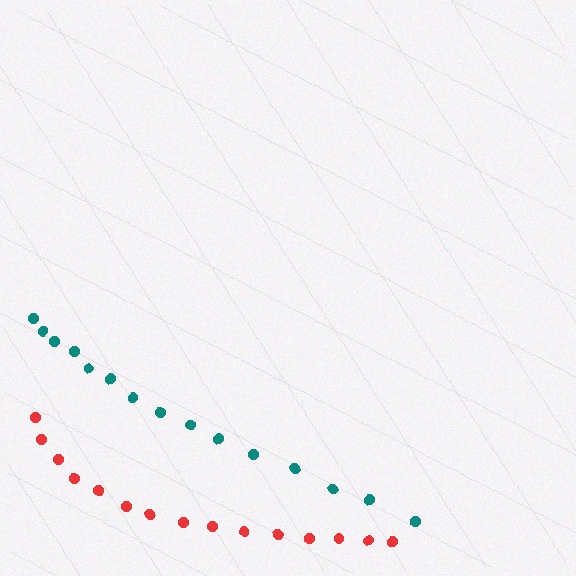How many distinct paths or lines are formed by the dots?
There are 2 distinct paths.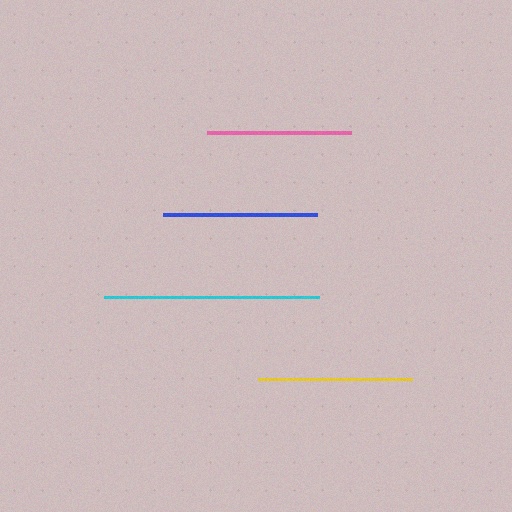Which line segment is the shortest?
The pink line is the shortest at approximately 144 pixels.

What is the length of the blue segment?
The blue segment is approximately 154 pixels long.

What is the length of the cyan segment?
The cyan segment is approximately 215 pixels long.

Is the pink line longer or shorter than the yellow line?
The yellow line is longer than the pink line.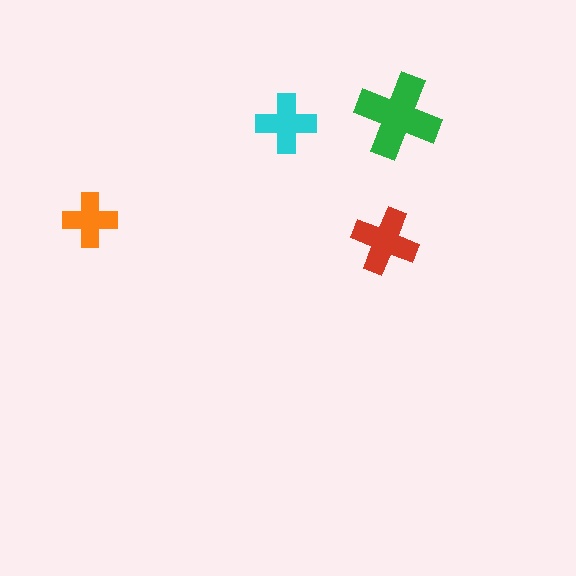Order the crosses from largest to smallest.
the green one, the red one, the cyan one, the orange one.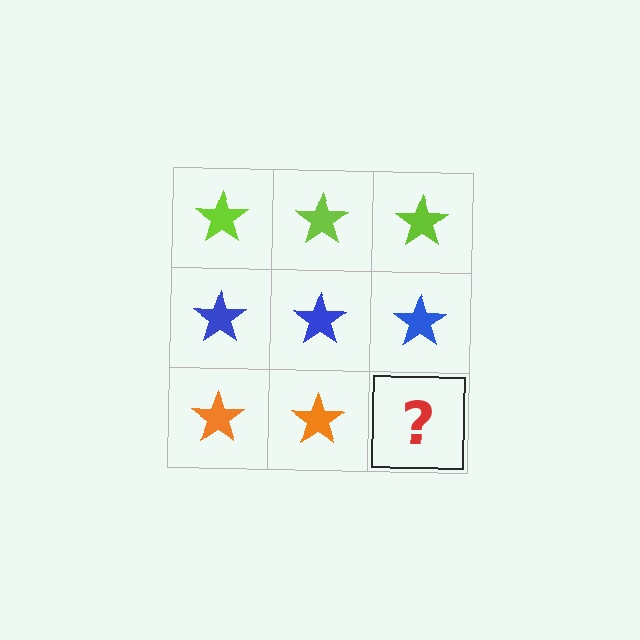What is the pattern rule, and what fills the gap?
The rule is that each row has a consistent color. The gap should be filled with an orange star.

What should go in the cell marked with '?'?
The missing cell should contain an orange star.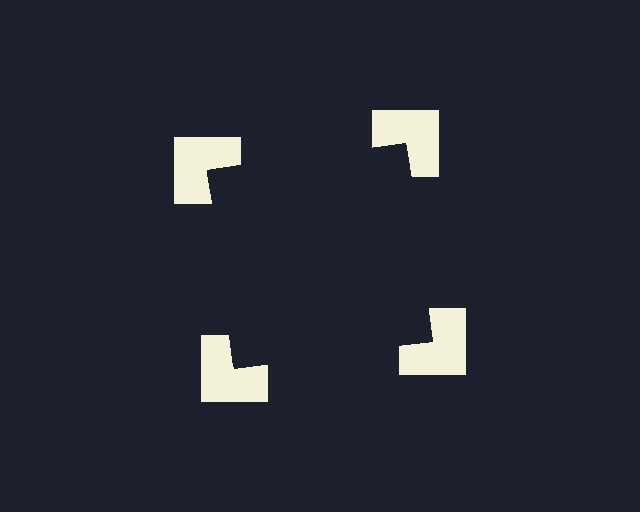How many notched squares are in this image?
There are 4 — one at each vertex of the illusory square.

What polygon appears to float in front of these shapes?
An illusory square — its edges are inferred from the aligned wedge cuts in the notched squares, not physically drawn.